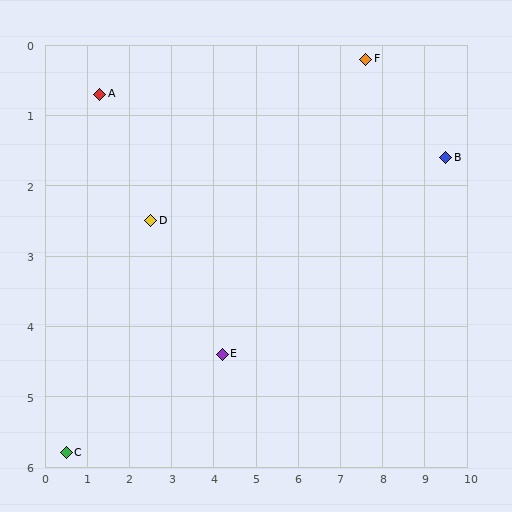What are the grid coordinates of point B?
Point B is at approximately (9.5, 1.6).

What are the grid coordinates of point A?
Point A is at approximately (1.3, 0.7).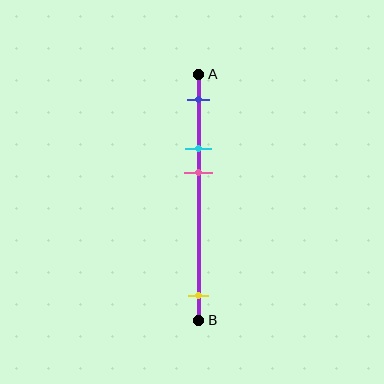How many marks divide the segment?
There are 4 marks dividing the segment.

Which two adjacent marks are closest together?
The cyan and pink marks are the closest adjacent pair.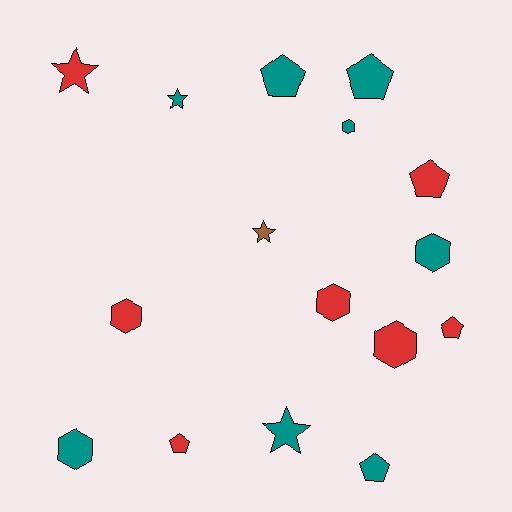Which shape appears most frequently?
Hexagon, with 6 objects.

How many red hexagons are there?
There are 3 red hexagons.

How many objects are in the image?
There are 16 objects.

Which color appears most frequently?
Teal, with 8 objects.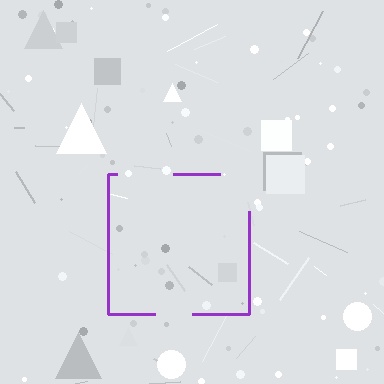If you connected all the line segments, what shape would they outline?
They would outline a square.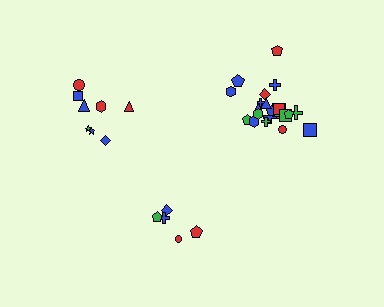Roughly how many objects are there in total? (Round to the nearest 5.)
Roughly 35 objects in total.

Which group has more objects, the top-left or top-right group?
The top-right group.